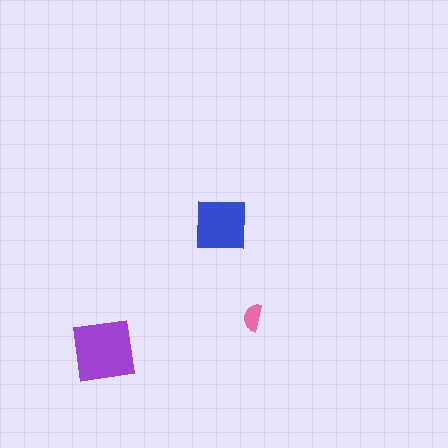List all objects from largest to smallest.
The purple square, the blue square, the pink semicircle.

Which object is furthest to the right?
The pink semicircle is rightmost.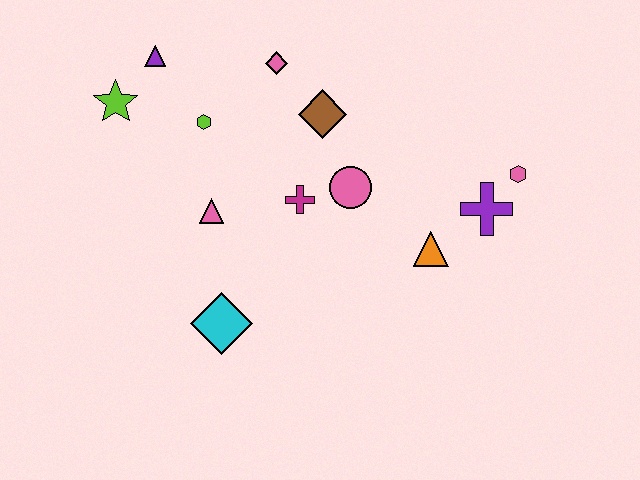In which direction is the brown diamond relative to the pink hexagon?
The brown diamond is to the left of the pink hexagon.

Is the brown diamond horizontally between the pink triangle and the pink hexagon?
Yes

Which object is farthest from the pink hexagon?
The lime star is farthest from the pink hexagon.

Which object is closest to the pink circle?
The magenta cross is closest to the pink circle.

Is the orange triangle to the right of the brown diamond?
Yes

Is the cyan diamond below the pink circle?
Yes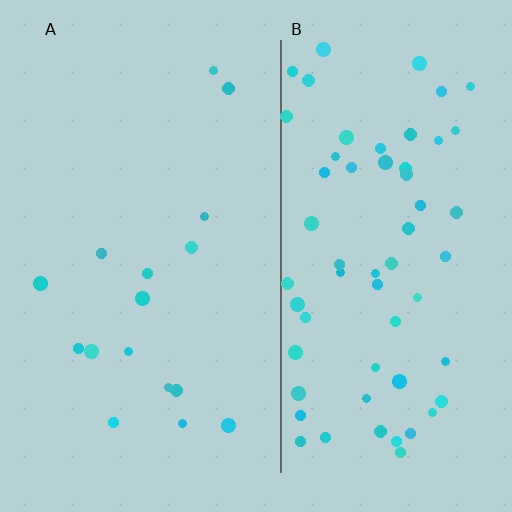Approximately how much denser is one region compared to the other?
Approximately 3.8× — region B over region A.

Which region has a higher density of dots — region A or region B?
B (the right).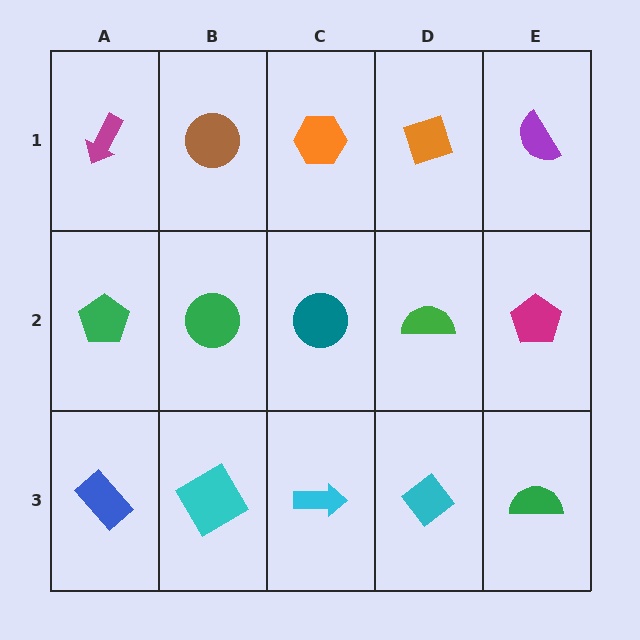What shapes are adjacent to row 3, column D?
A green semicircle (row 2, column D), a cyan arrow (row 3, column C), a green semicircle (row 3, column E).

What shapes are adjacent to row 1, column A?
A green pentagon (row 2, column A), a brown circle (row 1, column B).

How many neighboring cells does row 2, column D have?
4.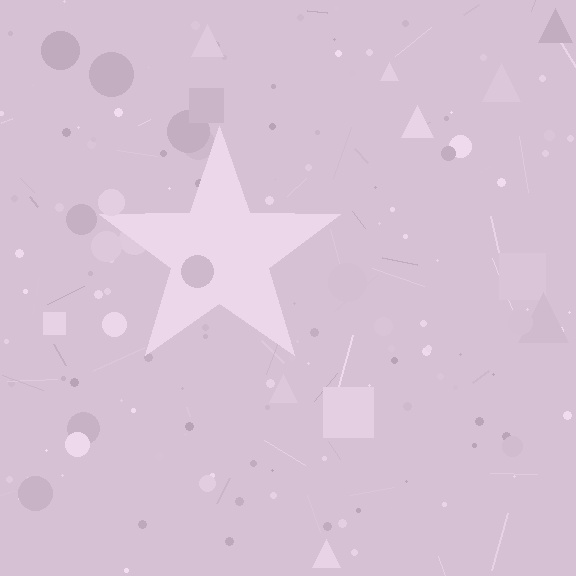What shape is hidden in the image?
A star is hidden in the image.